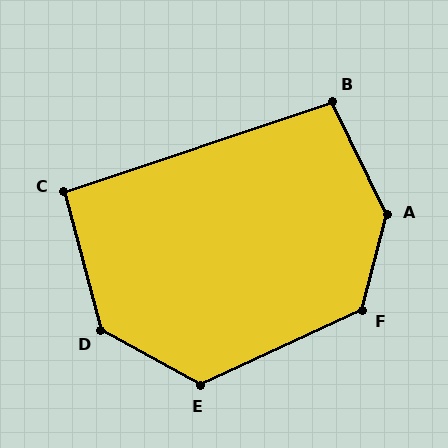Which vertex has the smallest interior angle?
C, at approximately 94 degrees.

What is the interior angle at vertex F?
Approximately 129 degrees (obtuse).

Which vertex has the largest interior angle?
A, at approximately 140 degrees.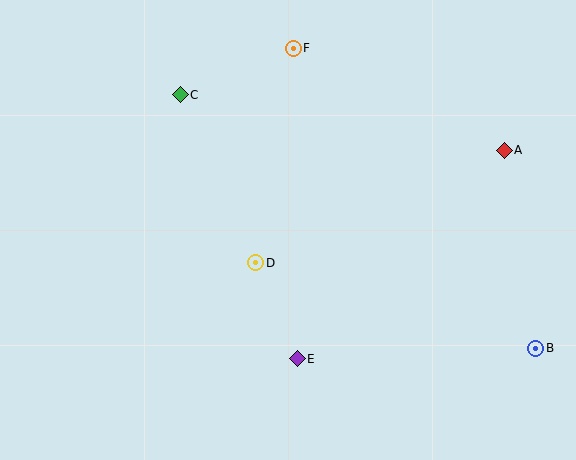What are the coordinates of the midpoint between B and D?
The midpoint between B and D is at (396, 305).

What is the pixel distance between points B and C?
The distance between B and C is 437 pixels.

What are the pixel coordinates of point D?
Point D is at (256, 263).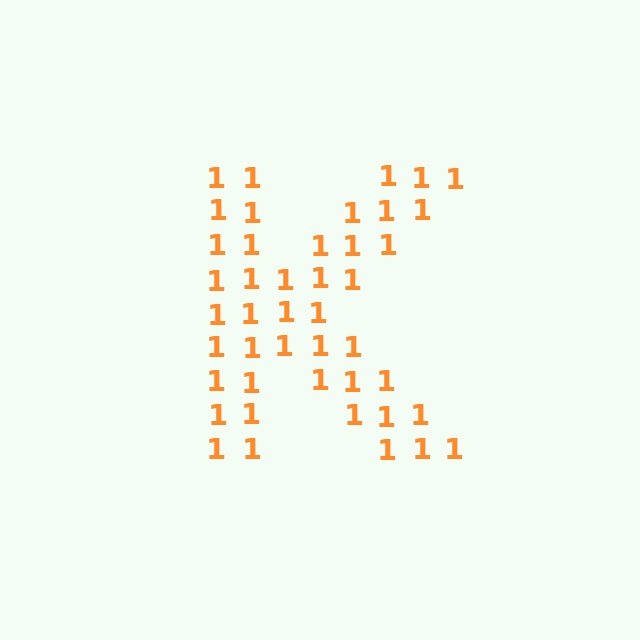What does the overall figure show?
The overall figure shows the letter K.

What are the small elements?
The small elements are digit 1's.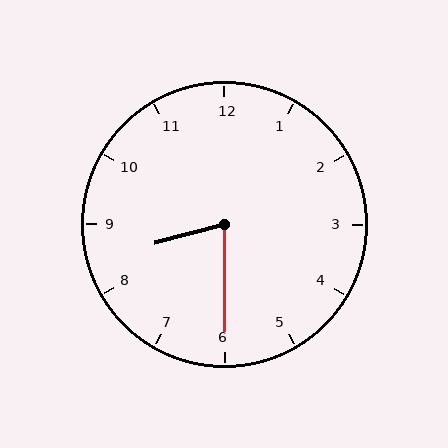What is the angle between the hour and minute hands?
Approximately 75 degrees.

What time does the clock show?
8:30.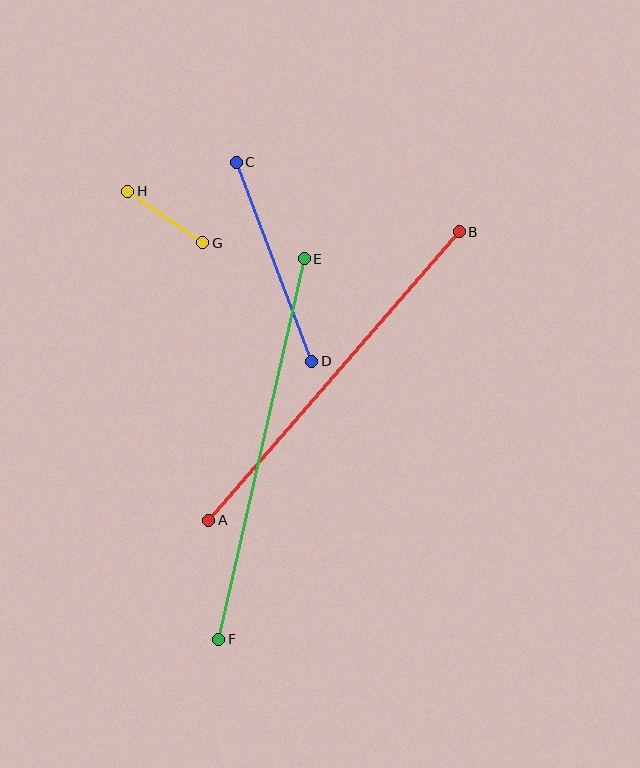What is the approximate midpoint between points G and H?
The midpoint is at approximately (165, 217) pixels.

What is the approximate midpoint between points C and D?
The midpoint is at approximately (274, 262) pixels.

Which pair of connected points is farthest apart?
Points E and F are farthest apart.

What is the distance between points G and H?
The distance is approximately 91 pixels.